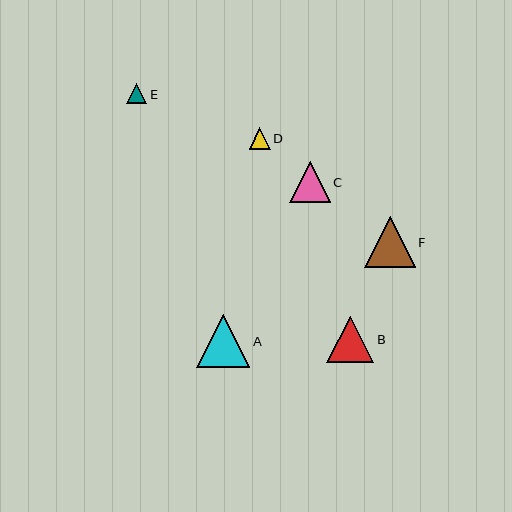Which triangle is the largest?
Triangle A is the largest with a size of approximately 53 pixels.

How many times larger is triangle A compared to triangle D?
Triangle A is approximately 2.5 times the size of triangle D.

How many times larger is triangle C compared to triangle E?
Triangle C is approximately 2.0 times the size of triangle E.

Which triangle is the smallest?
Triangle E is the smallest with a size of approximately 20 pixels.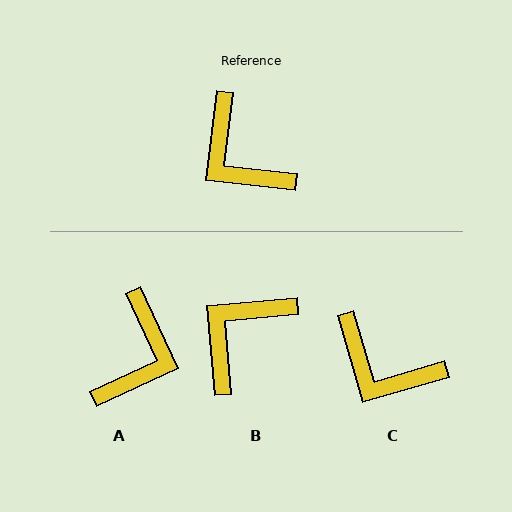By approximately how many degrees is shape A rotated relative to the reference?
Approximately 122 degrees counter-clockwise.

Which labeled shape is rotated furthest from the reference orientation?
A, about 122 degrees away.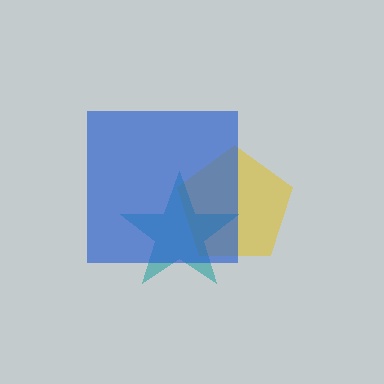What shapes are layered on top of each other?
The layered shapes are: a yellow pentagon, a teal star, a blue square.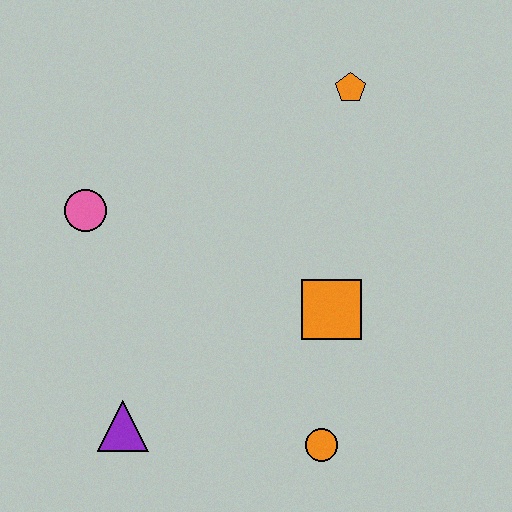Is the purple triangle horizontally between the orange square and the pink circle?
Yes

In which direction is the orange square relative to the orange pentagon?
The orange square is below the orange pentagon.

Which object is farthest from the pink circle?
The orange circle is farthest from the pink circle.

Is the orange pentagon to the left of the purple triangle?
No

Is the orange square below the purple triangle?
No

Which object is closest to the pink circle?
The purple triangle is closest to the pink circle.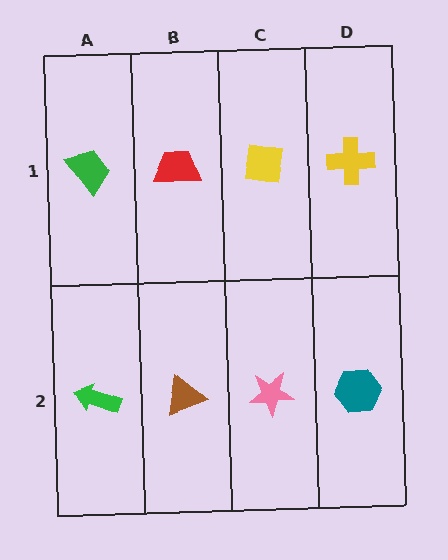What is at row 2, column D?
A teal hexagon.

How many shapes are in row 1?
4 shapes.